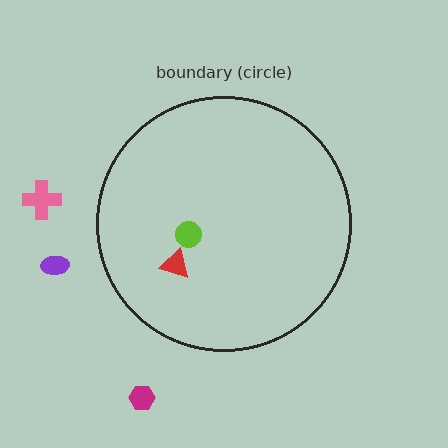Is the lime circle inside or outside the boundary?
Inside.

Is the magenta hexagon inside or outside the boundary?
Outside.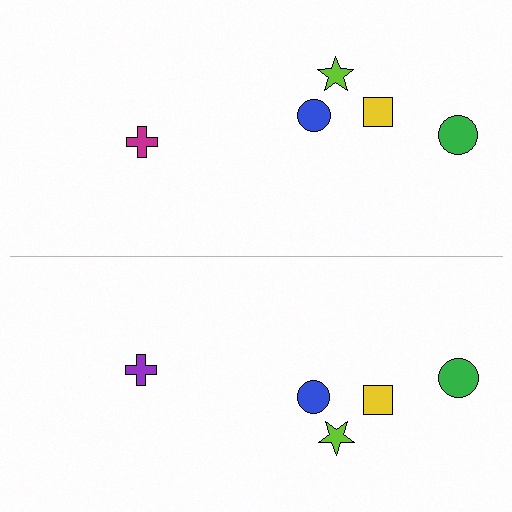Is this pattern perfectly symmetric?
No, the pattern is not perfectly symmetric. The purple cross on the bottom side breaks the symmetry — its mirror counterpart is magenta.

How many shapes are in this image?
There are 10 shapes in this image.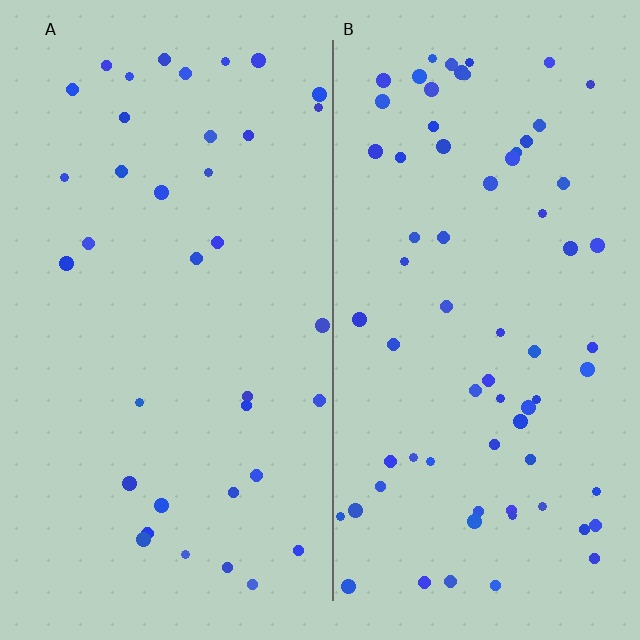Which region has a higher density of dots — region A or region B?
B (the right).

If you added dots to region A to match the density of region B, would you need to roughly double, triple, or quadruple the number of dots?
Approximately double.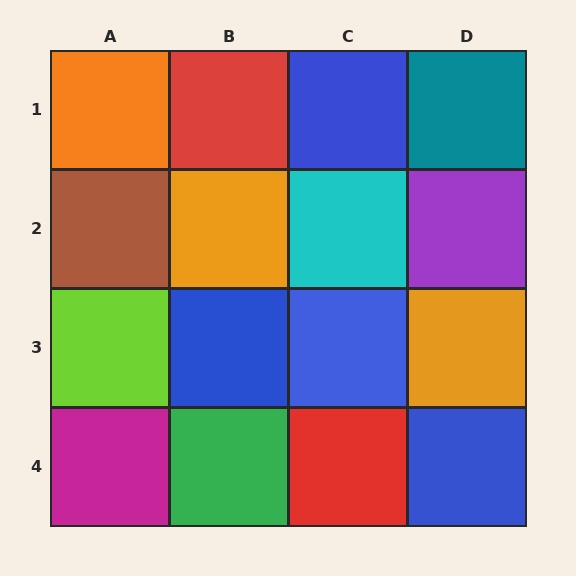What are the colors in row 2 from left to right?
Brown, orange, cyan, purple.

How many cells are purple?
1 cell is purple.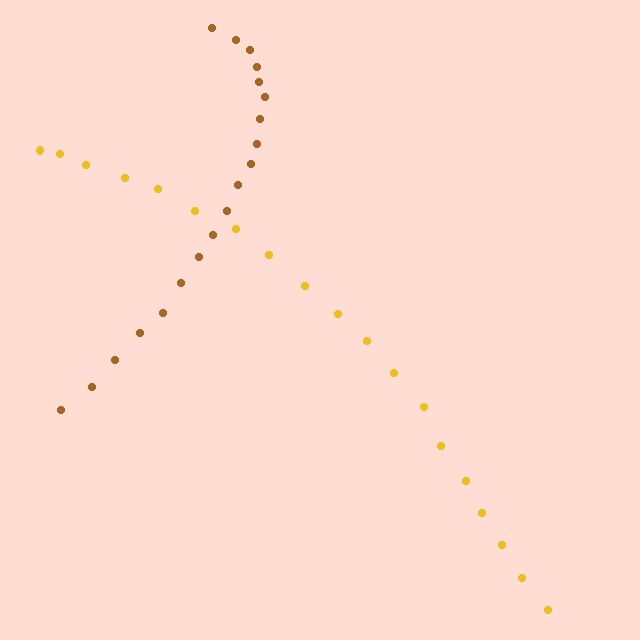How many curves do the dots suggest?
There are 2 distinct paths.